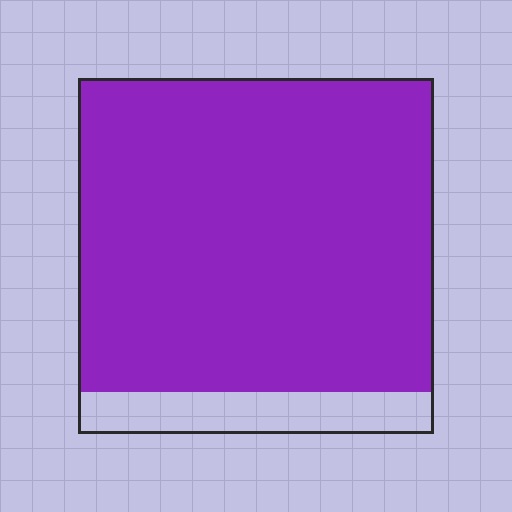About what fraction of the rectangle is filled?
About seven eighths (7/8).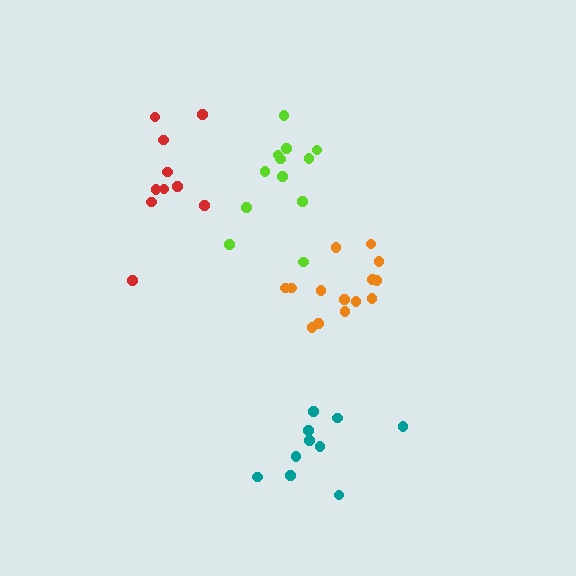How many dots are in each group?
Group 1: 12 dots, Group 2: 10 dots, Group 3: 14 dots, Group 4: 10 dots (46 total).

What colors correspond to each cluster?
The clusters are colored: lime, teal, orange, red.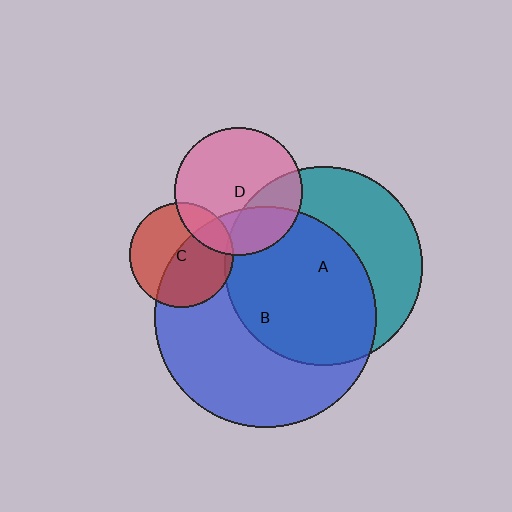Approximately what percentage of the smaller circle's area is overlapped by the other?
Approximately 20%.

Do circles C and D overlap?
Yes.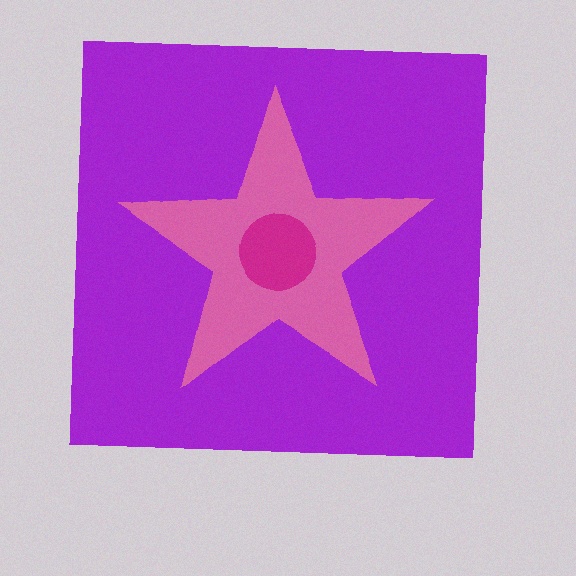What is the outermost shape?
The purple square.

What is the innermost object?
The magenta circle.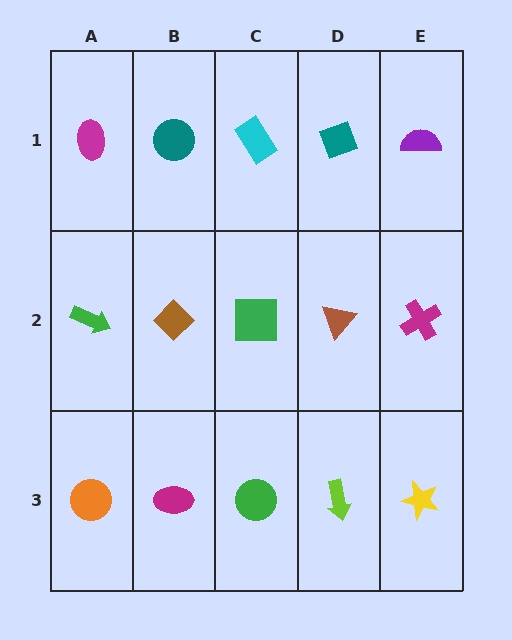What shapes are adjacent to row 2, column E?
A purple semicircle (row 1, column E), a yellow star (row 3, column E), a brown triangle (row 2, column D).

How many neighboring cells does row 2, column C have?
4.